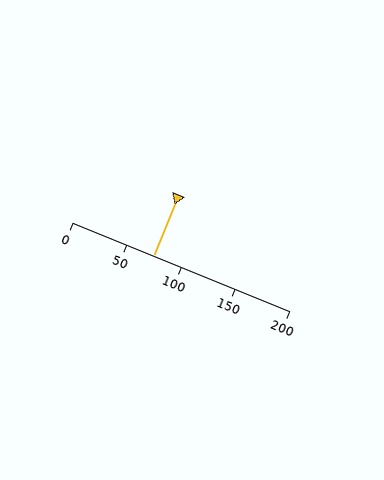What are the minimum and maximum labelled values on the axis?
The axis runs from 0 to 200.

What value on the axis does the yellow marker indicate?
The marker indicates approximately 75.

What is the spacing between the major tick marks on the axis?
The major ticks are spaced 50 apart.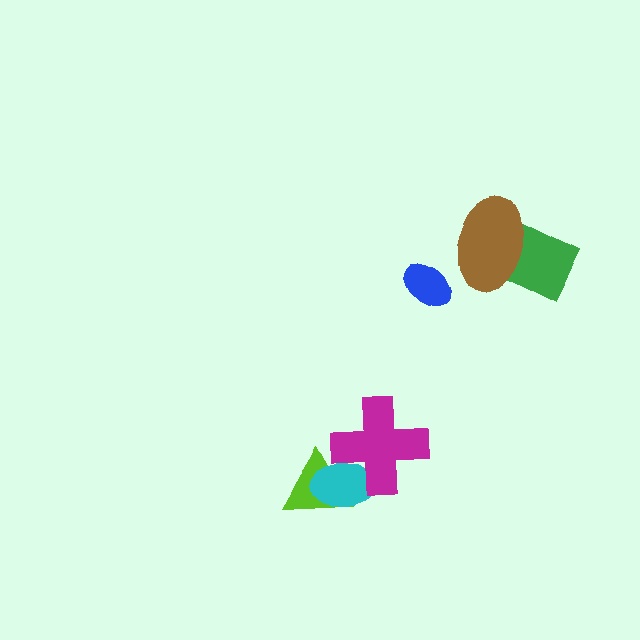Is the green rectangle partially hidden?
Yes, it is partially covered by another shape.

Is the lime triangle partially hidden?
Yes, it is partially covered by another shape.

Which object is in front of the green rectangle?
The brown ellipse is in front of the green rectangle.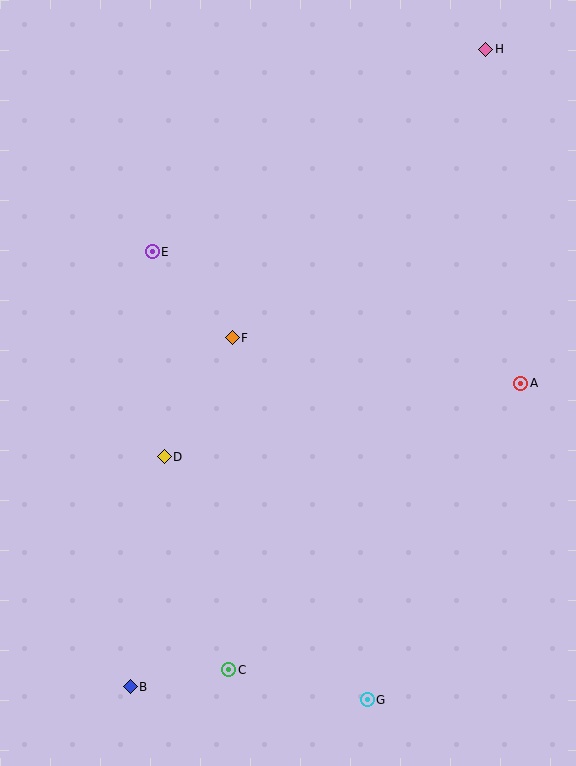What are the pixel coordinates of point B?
Point B is at (130, 687).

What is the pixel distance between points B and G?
The distance between B and G is 237 pixels.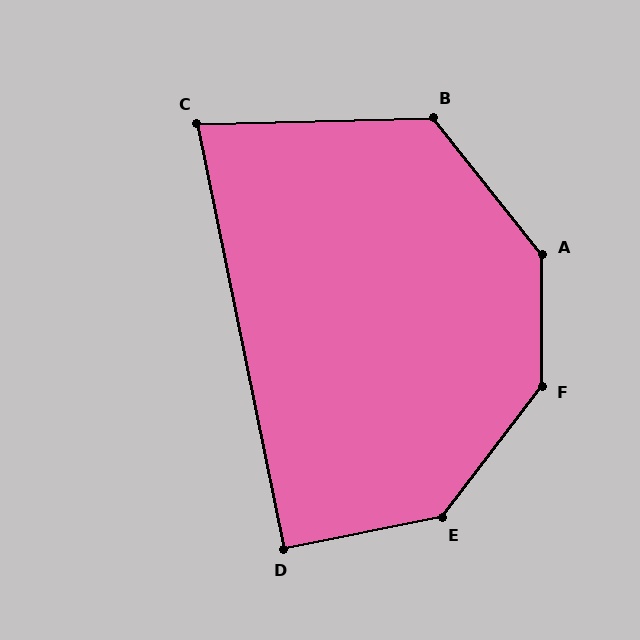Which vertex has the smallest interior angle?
C, at approximately 80 degrees.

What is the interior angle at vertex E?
Approximately 139 degrees (obtuse).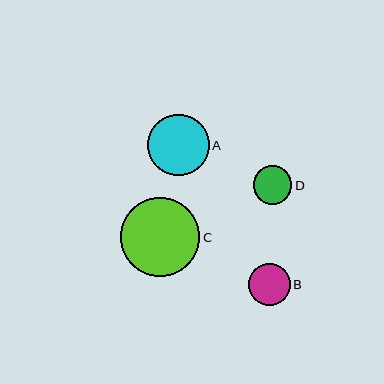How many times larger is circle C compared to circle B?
Circle C is approximately 1.9 times the size of circle B.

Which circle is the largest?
Circle C is the largest with a size of approximately 79 pixels.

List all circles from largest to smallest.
From largest to smallest: C, A, B, D.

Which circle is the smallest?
Circle D is the smallest with a size of approximately 38 pixels.